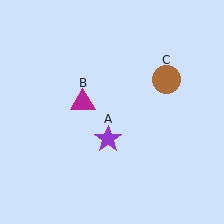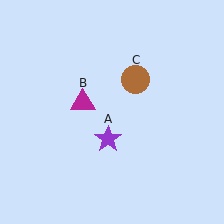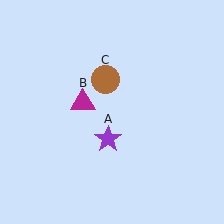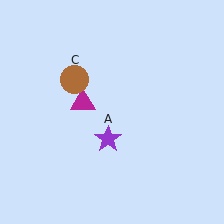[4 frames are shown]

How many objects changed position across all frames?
1 object changed position: brown circle (object C).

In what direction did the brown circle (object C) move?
The brown circle (object C) moved left.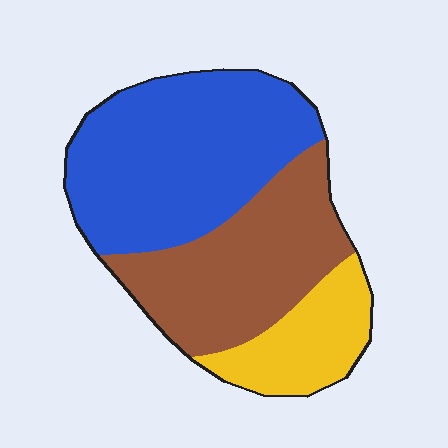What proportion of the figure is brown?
Brown takes up between a third and a half of the figure.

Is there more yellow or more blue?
Blue.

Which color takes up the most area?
Blue, at roughly 45%.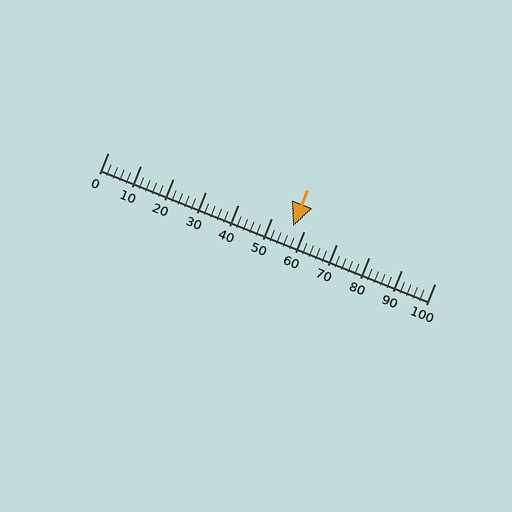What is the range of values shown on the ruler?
The ruler shows values from 0 to 100.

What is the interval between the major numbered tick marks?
The major tick marks are spaced 10 units apart.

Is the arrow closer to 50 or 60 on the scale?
The arrow is closer to 60.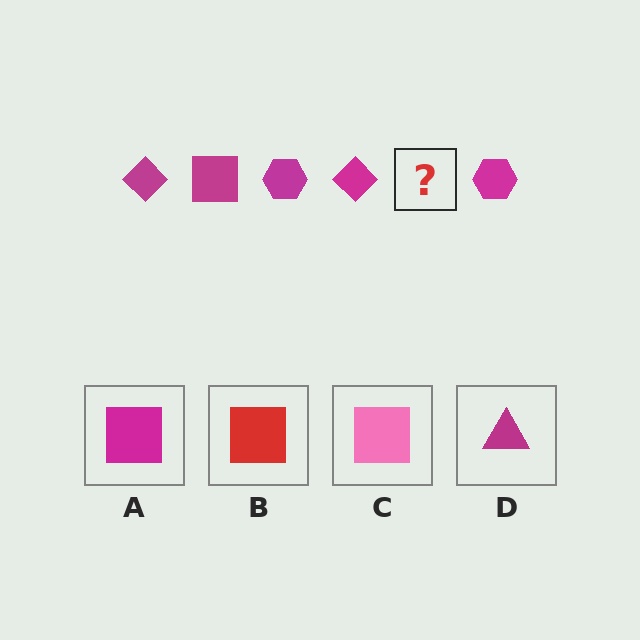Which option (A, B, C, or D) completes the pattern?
A.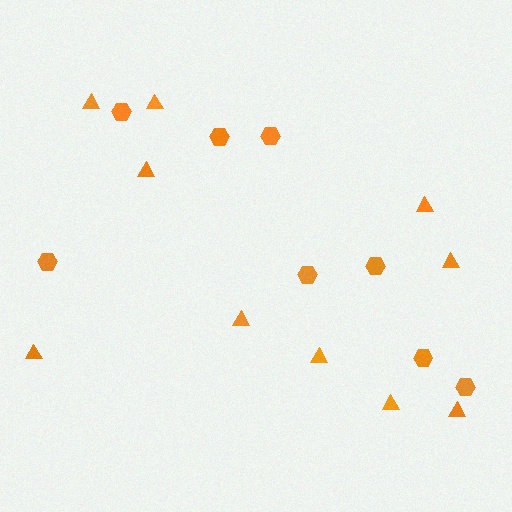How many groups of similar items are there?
There are 2 groups: one group of triangles (10) and one group of hexagons (8).